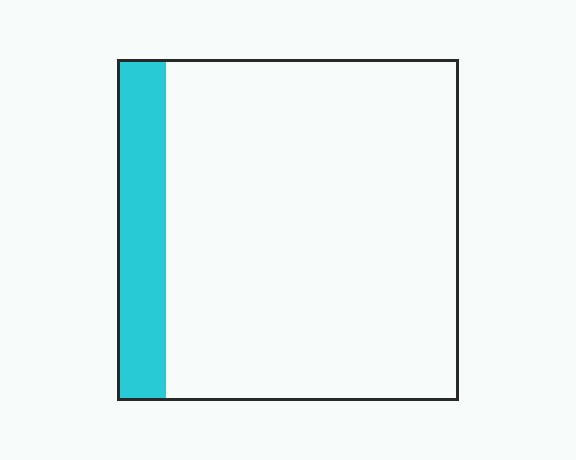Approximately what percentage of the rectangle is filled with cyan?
Approximately 15%.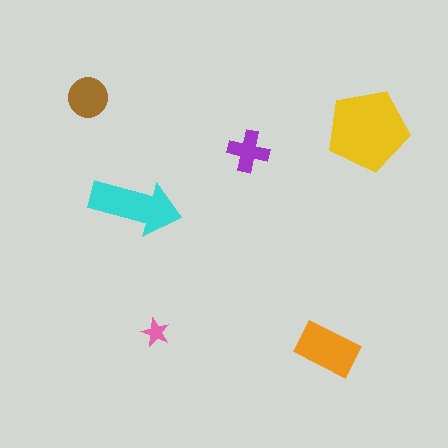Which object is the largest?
The yellow pentagon.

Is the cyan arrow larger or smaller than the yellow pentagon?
Smaller.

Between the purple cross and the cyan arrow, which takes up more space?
The cyan arrow.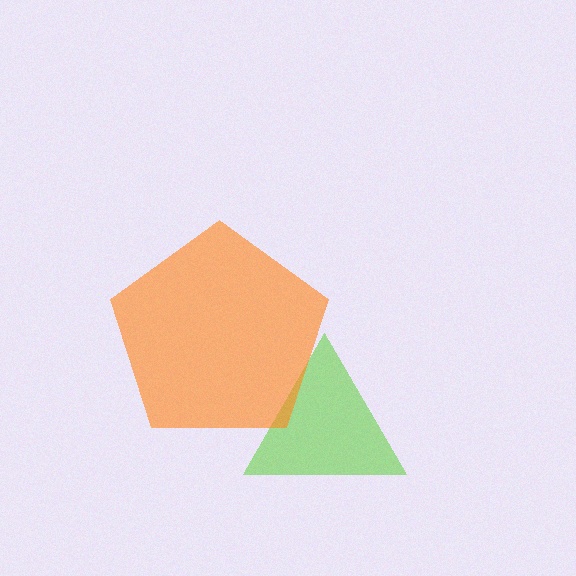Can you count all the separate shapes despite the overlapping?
Yes, there are 2 separate shapes.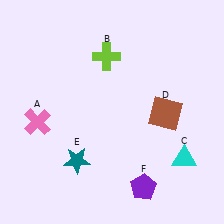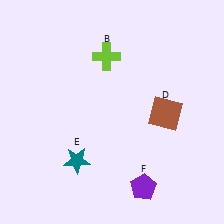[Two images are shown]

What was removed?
The cyan triangle (C), the pink cross (A) were removed in Image 2.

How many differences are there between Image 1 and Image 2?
There are 2 differences between the two images.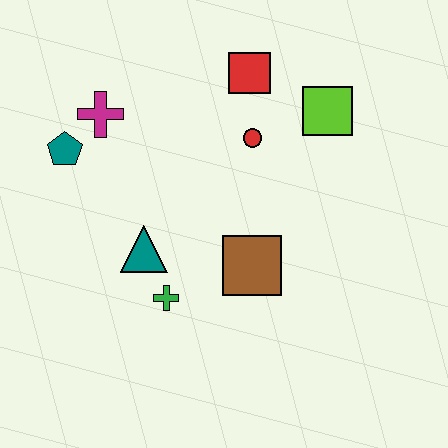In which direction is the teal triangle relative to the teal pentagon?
The teal triangle is below the teal pentagon.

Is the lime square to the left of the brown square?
No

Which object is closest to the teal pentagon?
The magenta cross is closest to the teal pentagon.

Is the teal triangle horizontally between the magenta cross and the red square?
Yes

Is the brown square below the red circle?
Yes